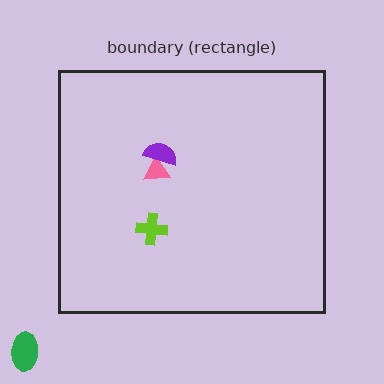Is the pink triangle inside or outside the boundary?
Inside.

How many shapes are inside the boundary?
3 inside, 1 outside.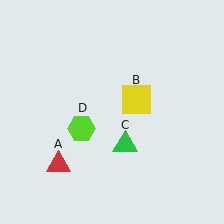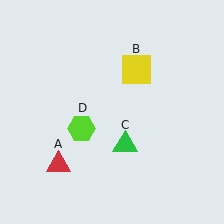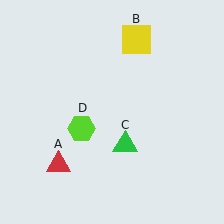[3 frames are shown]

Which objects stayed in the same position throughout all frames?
Red triangle (object A) and green triangle (object C) and lime hexagon (object D) remained stationary.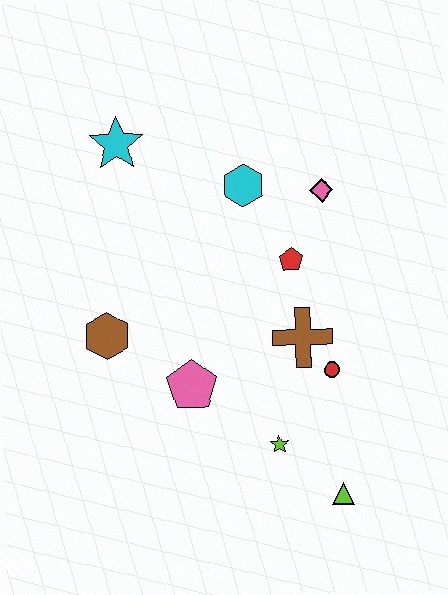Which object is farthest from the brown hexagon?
The lime triangle is farthest from the brown hexagon.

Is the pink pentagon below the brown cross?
Yes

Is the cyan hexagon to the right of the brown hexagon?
Yes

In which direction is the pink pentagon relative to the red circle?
The pink pentagon is to the left of the red circle.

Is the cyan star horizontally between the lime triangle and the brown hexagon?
Yes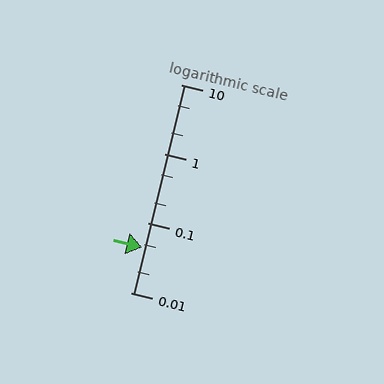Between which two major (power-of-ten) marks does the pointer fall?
The pointer is between 0.01 and 0.1.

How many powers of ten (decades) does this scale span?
The scale spans 3 decades, from 0.01 to 10.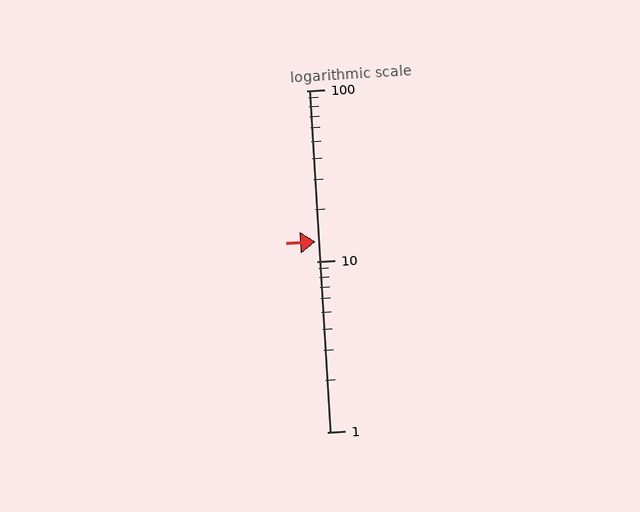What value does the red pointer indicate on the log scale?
The pointer indicates approximately 13.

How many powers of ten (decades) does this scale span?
The scale spans 2 decades, from 1 to 100.